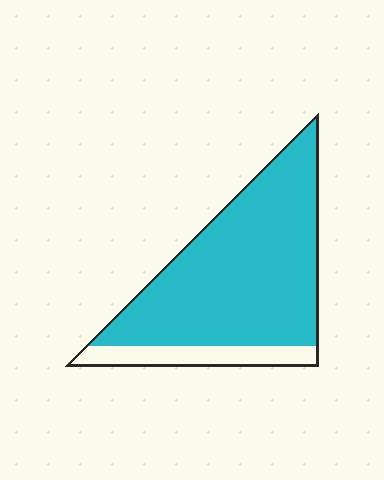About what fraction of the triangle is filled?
About five sixths (5/6).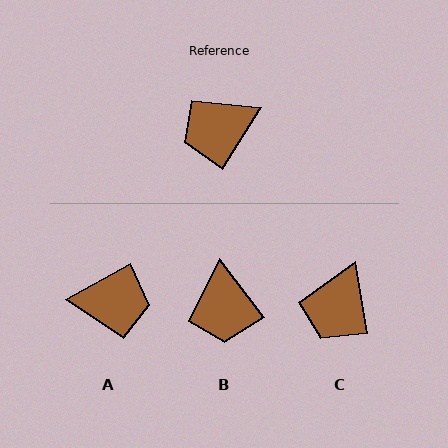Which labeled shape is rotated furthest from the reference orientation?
A, about 151 degrees away.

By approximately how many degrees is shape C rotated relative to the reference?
Approximately 42 degrees counter-clockwise.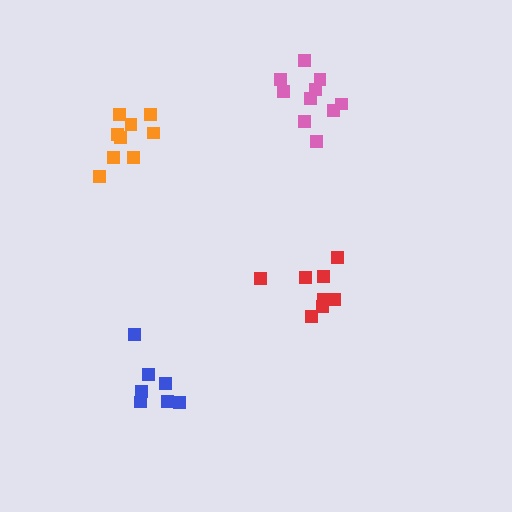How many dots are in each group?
Group 1: 8 dots, Group 2: 10 dots, Group 3: 9 dots, Group 4: 7 dots (34 total).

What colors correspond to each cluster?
The clusters are colored: red, pink, orange, blue.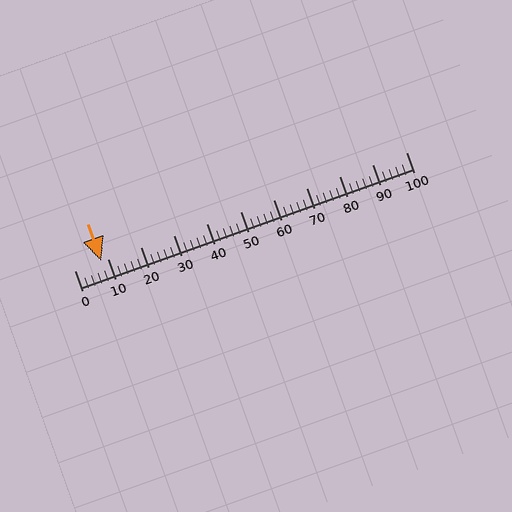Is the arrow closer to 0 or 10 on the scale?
The arrow is closer to 10.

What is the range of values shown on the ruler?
The ruler shows values from 0 to 100.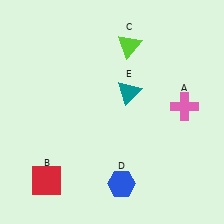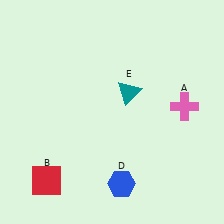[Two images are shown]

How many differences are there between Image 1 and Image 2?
There is 1 difference between the two images.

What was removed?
The lime triangle (C) was removed in Image 2.